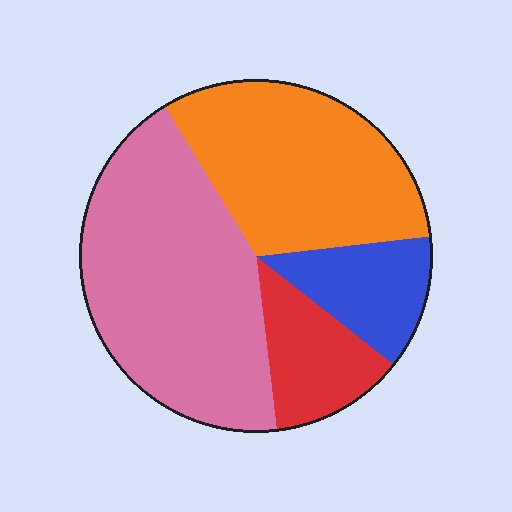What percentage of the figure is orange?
Orange takes up between a quarter and a half of the figure.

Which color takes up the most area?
Pink, at roughly 45%.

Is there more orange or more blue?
Orange.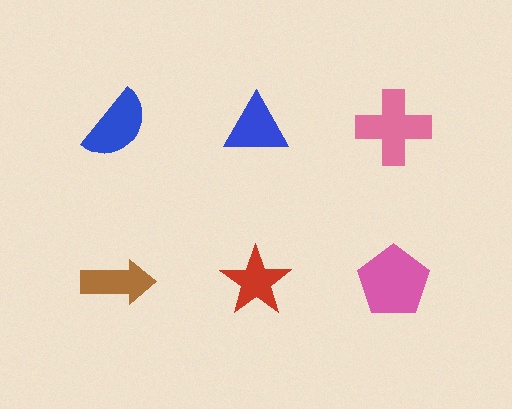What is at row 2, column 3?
A pink pentagon.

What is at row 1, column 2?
A blue triangle.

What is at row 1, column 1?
A blue semicircle.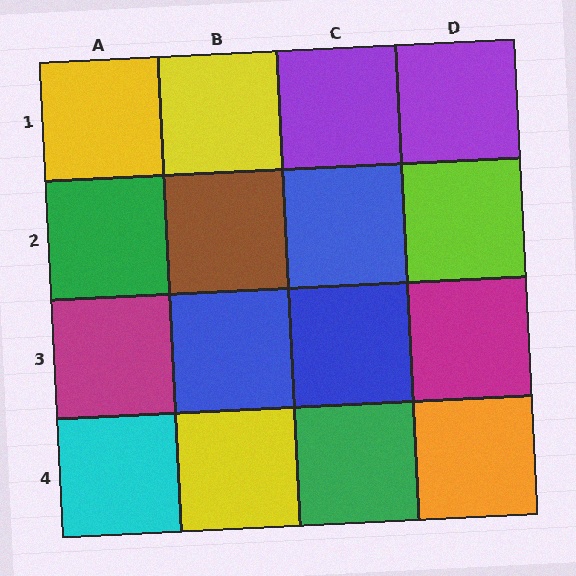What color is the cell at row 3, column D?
Magenta.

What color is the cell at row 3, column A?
Magenta.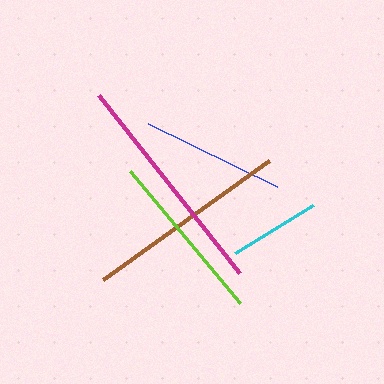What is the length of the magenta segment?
The magenta segment is approximately 227 pixels long.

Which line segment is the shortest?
The cyan line is the shortest at approximately 91 pixels.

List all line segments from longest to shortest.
From longest to shortest: magenta, brown, lime, blue, cyan.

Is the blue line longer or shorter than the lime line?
The lime line is longer than the blue line.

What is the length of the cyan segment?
The cyan segment is approximately 91 pixels long.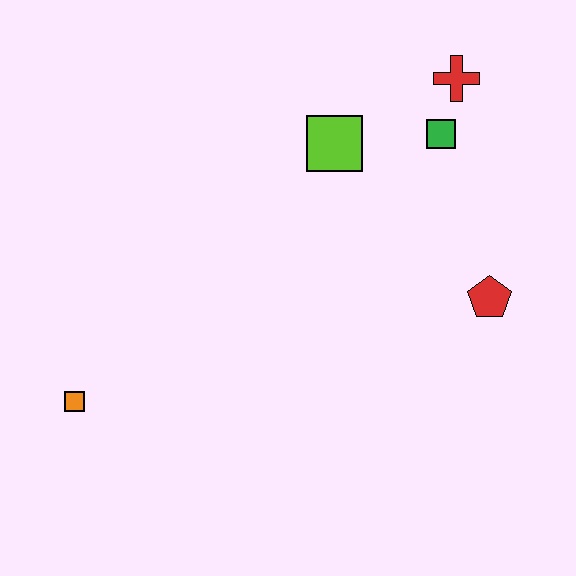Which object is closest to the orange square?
The lime square is closest to the orange square.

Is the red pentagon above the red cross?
No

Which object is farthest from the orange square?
The red cross is farthest from the orange square.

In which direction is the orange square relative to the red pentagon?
The orange square is to the left of the red pentagon.